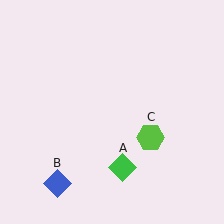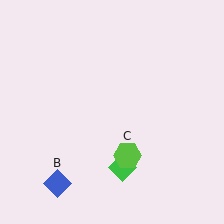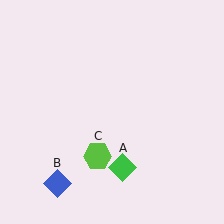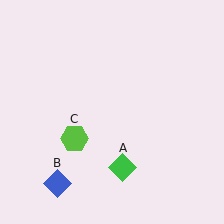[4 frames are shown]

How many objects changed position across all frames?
1 object changed position: lime hexagon (object C).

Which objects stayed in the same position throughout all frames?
Green diamond (object A) and blue diamond (object B) remained stationary.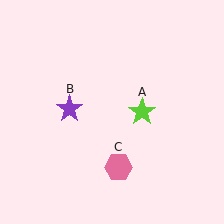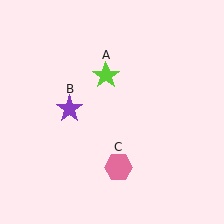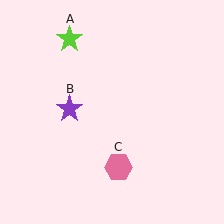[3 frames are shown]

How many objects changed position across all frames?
1 object changed position: lime star (object A).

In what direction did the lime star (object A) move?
The lime star (object A) moved up and to the left.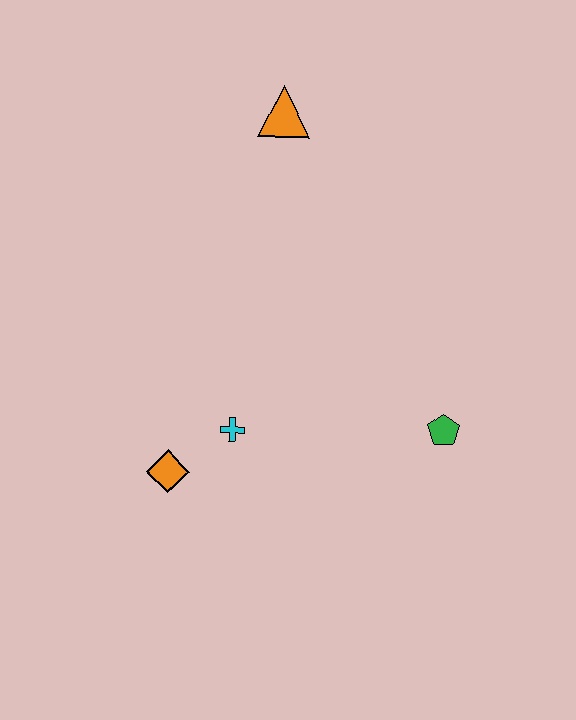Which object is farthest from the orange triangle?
The orange diamond is farthest from the orange triangle.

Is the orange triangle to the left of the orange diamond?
No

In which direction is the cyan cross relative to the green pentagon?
The cyan cross is to the left of the green pentagon.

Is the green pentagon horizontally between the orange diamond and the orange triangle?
No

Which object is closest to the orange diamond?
The cyan cross is closest to the orange diamond.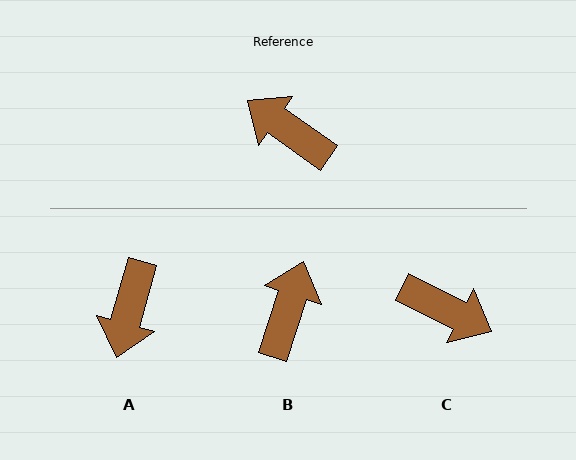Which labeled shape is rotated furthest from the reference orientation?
C, about 171 degrees away.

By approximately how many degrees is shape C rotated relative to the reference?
Approximately 171 degrees clockwise.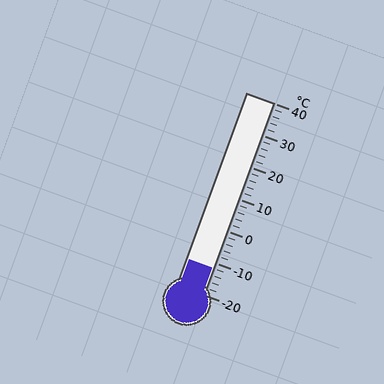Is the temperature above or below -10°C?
The temperature is below -10°C.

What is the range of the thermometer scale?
The thermometer scale ranges from -20°C to 40°C.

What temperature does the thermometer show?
The thermometer shows approximately -12°C.